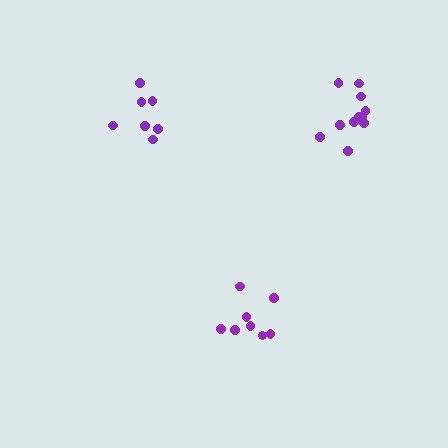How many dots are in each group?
Group 1: 8 dots, Group 2: 7 dots, Group 3: 11 dots (26 total).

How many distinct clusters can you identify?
There are 3 distinct clusters.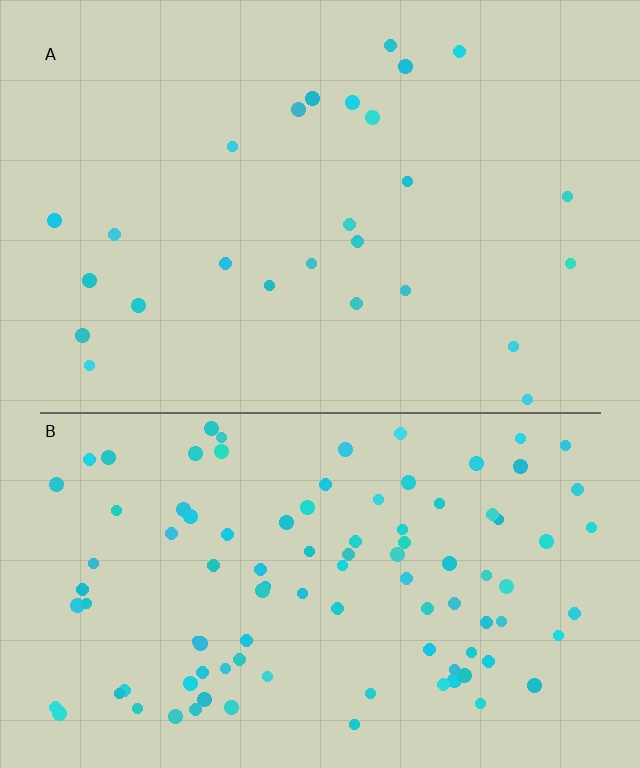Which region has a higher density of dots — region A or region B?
B (the bottom).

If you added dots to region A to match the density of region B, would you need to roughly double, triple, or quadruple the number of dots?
Approximately quadruple.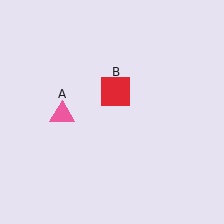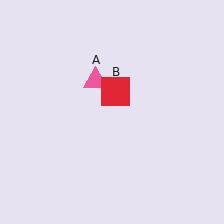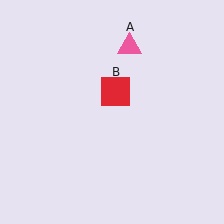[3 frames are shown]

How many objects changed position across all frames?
1 object changed position: pink triangle (object A).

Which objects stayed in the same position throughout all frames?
Red square (object B) remained stationary.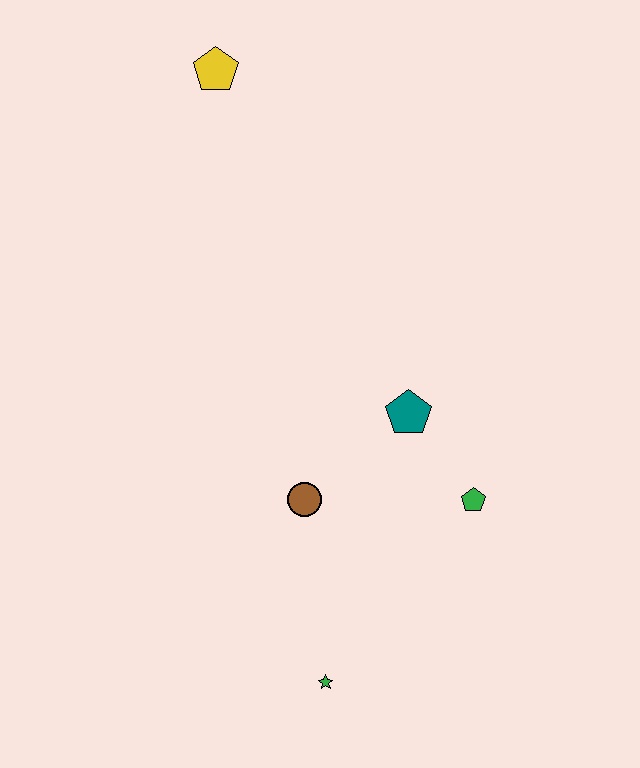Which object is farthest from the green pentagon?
The yellow pentagon is farthest from the green pentagon.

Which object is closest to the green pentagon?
The teal pentagon is closest to the green pentagon.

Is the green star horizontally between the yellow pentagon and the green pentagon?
Yes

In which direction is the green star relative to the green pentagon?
The green star is below the green pentagon.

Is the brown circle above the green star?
Yes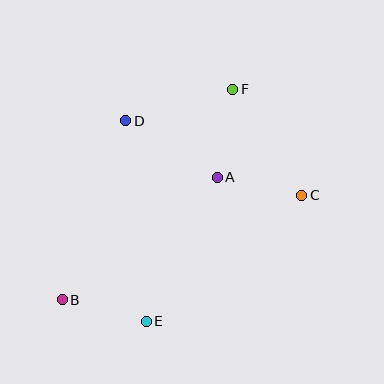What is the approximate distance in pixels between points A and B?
The distance between A and B is approximately 197 pixels.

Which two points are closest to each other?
Points A and C are closest to each other.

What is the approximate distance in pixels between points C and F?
The distance between C and F is approximately 126 pixels.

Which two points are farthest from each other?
Points B and F are farthest from each other.